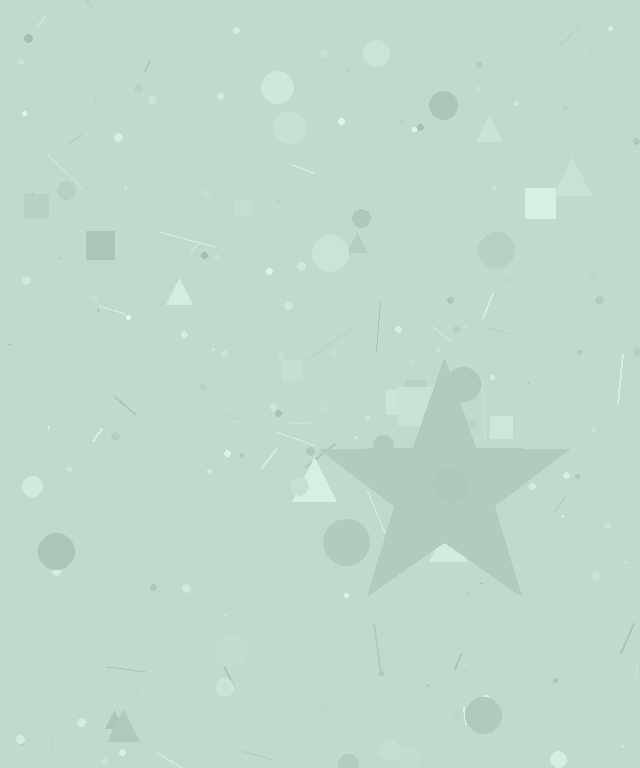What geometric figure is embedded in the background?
A star is embedded in the background.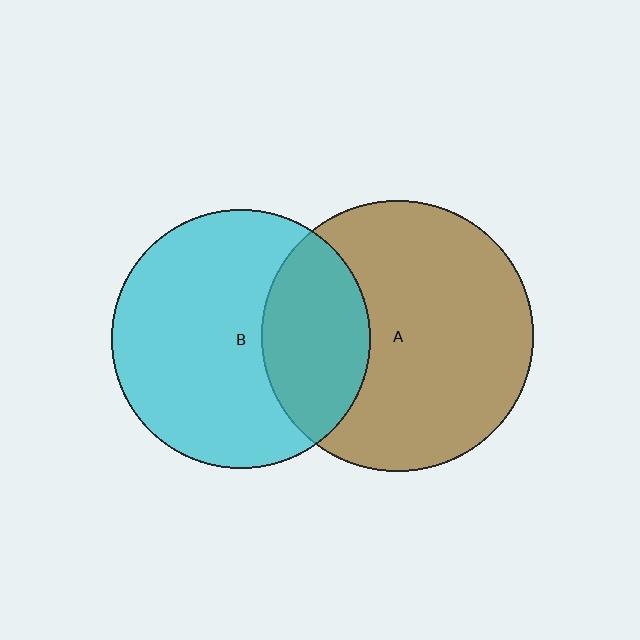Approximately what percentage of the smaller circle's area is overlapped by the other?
Approximately 30%.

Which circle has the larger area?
Circle A (brown).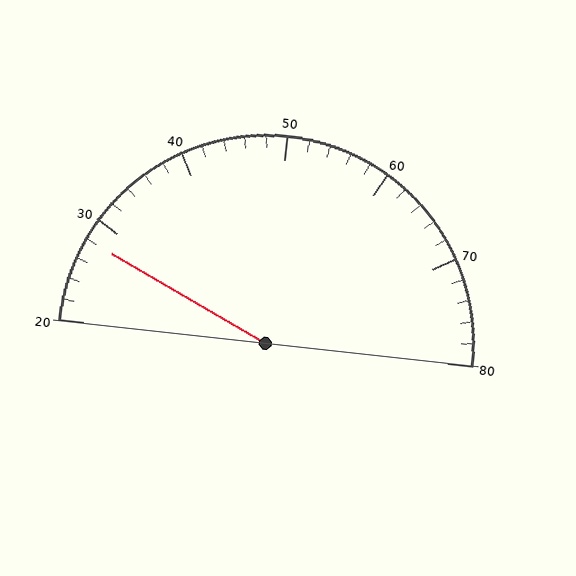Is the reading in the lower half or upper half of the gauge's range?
The reading is in the lower half of the range (20 to 80).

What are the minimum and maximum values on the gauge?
The gauge ranges from 20 to 80.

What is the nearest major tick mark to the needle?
The nearest major tick mark is 30.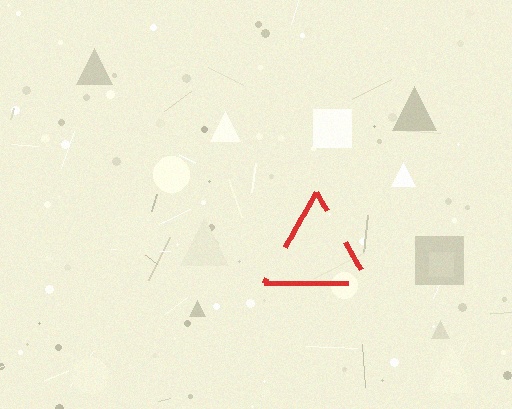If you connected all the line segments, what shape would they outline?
They would outline a triangle.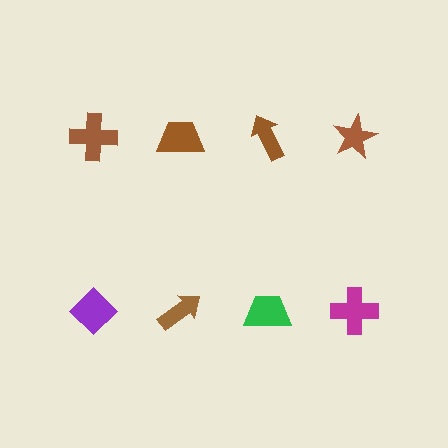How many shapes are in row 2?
4 shapes.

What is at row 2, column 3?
A green trapezoid.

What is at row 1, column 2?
A brown trapezoid.